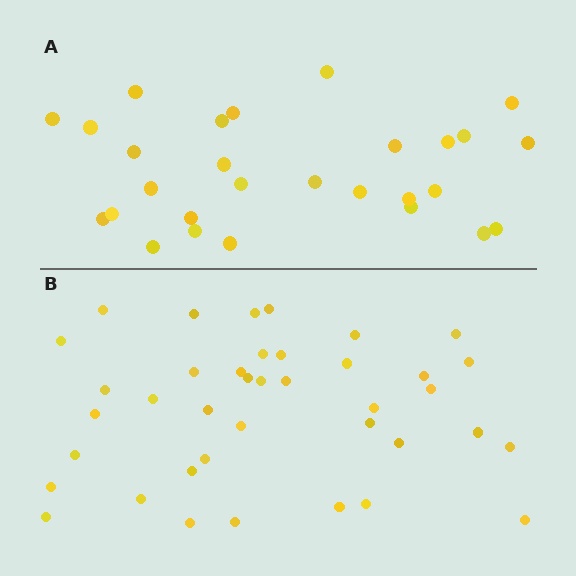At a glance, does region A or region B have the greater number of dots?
Region B (the bottom region) has more dots.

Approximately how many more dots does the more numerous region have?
Region B has roughly 12 or so more dots than region A.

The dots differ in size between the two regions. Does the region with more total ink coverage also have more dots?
No. Region A has more total ink coverage because its dots are larger, but region B actually contains more individual dots. Total area can be misleading — the number of items is what matters here.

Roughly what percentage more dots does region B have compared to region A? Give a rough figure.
About 40% more.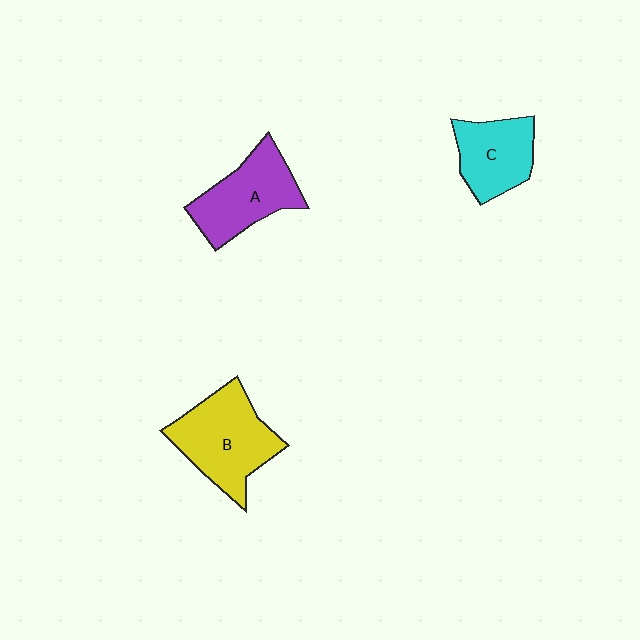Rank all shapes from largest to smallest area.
From largest to smallest: B (yellow), A (purple), C (cyan).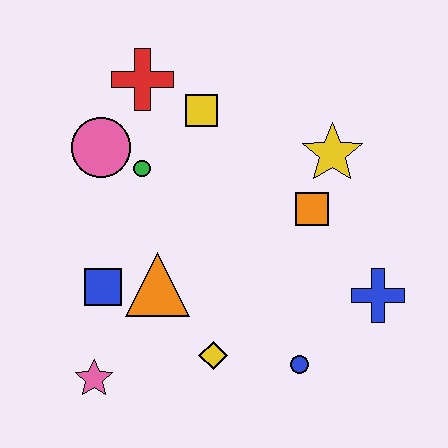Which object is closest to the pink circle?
The green circle is closest to the pink circle.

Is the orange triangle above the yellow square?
No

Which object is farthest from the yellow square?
The pink star is farthest from the yellow square.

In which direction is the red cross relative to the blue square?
The red cross is above the blue square.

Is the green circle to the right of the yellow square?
No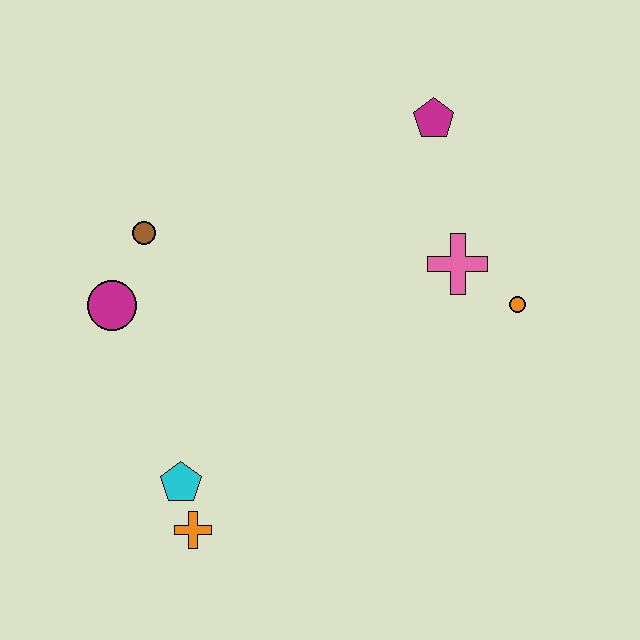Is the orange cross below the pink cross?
Yes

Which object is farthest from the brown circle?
The orange circle is farthest from the brown circle.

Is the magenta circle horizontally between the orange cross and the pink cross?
No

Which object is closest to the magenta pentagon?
The pink cross is closest to the magenta pentagon.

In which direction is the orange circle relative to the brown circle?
The orange circle is to the right of the brown circle.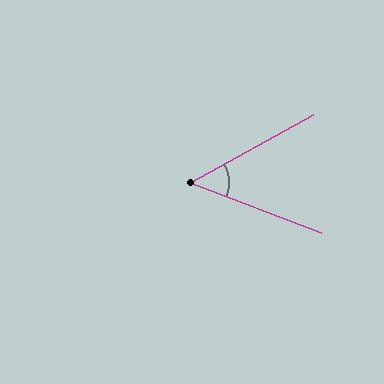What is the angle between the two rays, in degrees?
Approximately 50 degrees.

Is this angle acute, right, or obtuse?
It is acute.